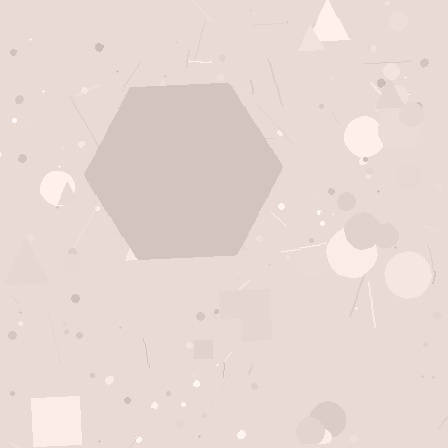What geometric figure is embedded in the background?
A hexagon is embedded in the background.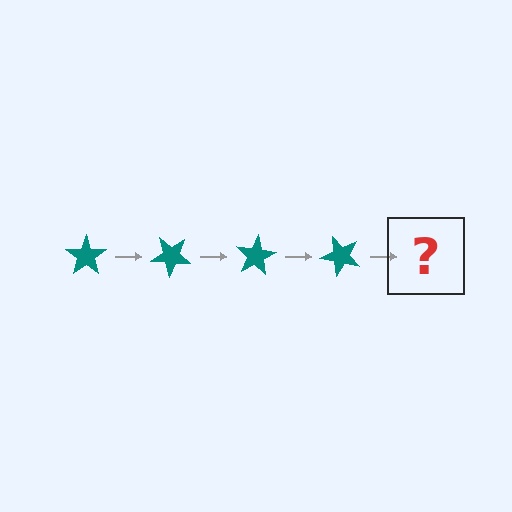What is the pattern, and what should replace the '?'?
The pattern is that the star rotates 40 degrees each step. The '?' should be a teal star rotated 160 degrees.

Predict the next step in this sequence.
The next step is a teal star rotated 160 degrees.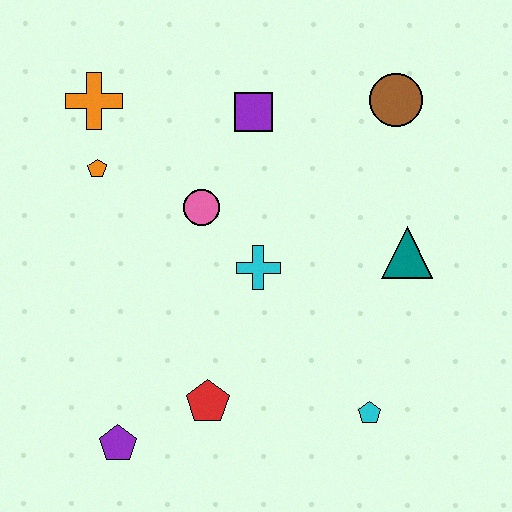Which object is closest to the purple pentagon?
The red pentagon is closest to the purple pentagon.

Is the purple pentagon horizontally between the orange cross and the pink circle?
Yes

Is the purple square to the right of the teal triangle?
No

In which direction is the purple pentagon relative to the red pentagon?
The purple pentagon is to the left of the red pentagon.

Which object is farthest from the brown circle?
The purple pentagon is farthest from the brown circle.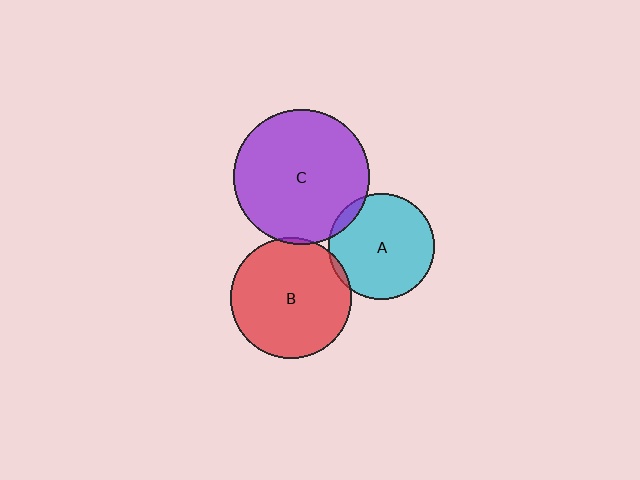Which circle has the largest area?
Circle C (purple).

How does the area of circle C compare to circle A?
Approximately 1.6 times.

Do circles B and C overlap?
Yes.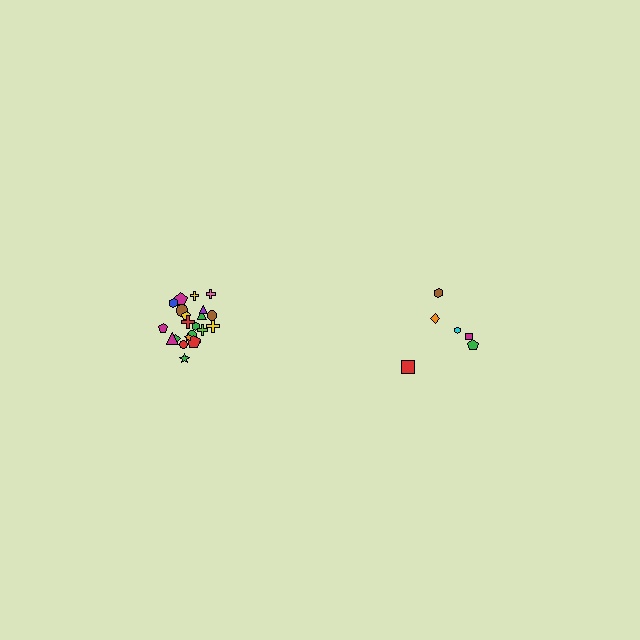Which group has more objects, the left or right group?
The left group.